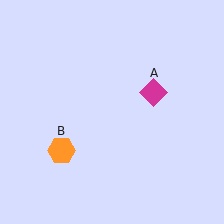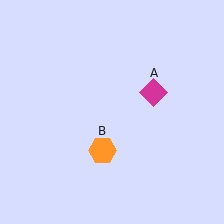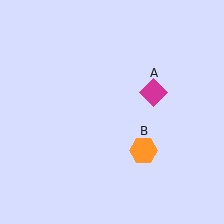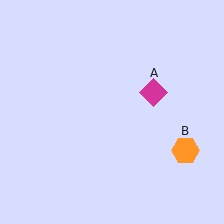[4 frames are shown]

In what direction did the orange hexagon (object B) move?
The orange hexagon (object B) moved right.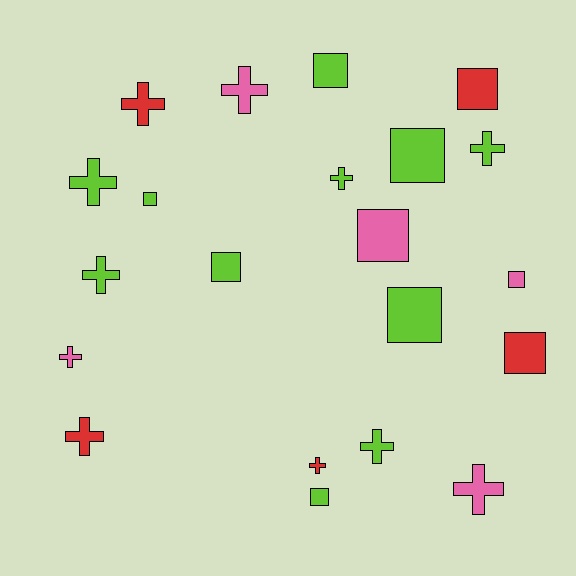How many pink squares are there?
There are 2 pink squares.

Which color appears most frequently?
Lime, with 11 objects.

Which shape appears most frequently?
Cross, with 11 objects.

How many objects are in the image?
There are 21 objects.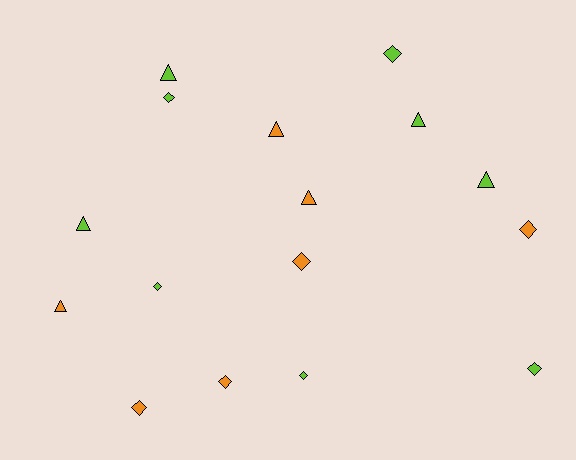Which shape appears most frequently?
Diamond, with 9 objects.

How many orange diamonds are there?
There are 4 orange diamonds.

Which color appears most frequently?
Lime, with 9 objects.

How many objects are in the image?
There are 16 objects.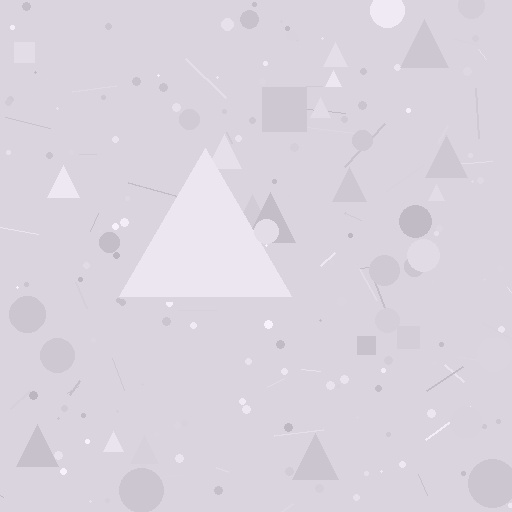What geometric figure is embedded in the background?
A triangle is embedded in the background.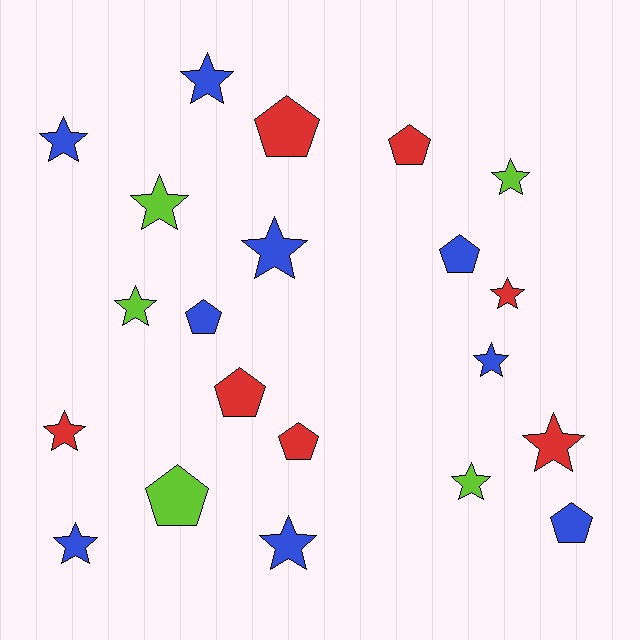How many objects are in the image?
There are 21 objects.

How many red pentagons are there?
There are 4 red pentagons.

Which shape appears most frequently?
Star, with 13 objects.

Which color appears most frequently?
Blue, with 9 objects.